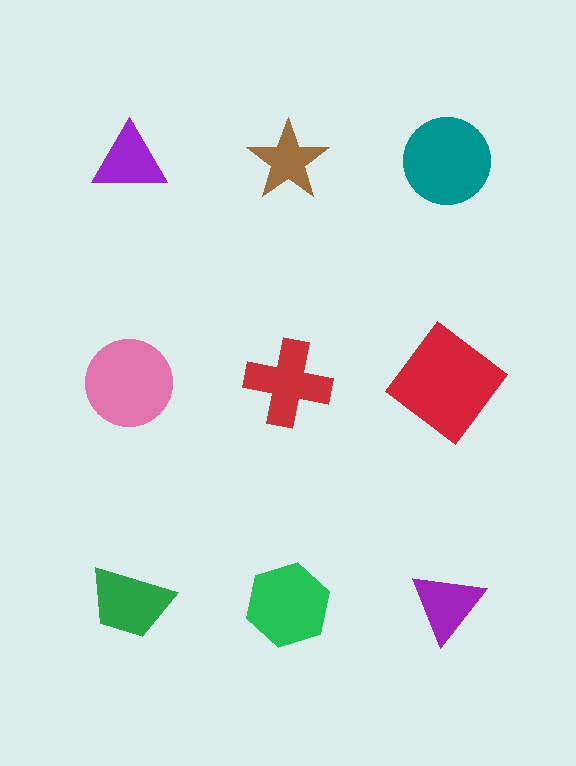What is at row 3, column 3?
A purple triangle.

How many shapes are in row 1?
3 shapes.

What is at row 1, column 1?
A purple triangle.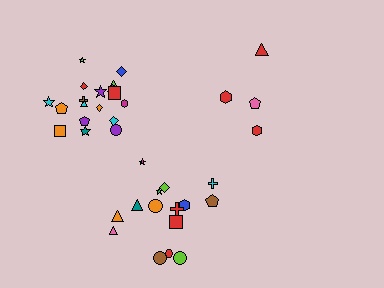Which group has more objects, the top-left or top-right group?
The top-left group.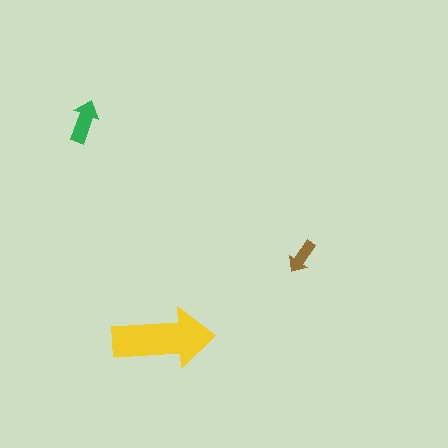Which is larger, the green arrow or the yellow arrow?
The yellow one.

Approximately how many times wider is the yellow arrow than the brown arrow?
About 3 times wider.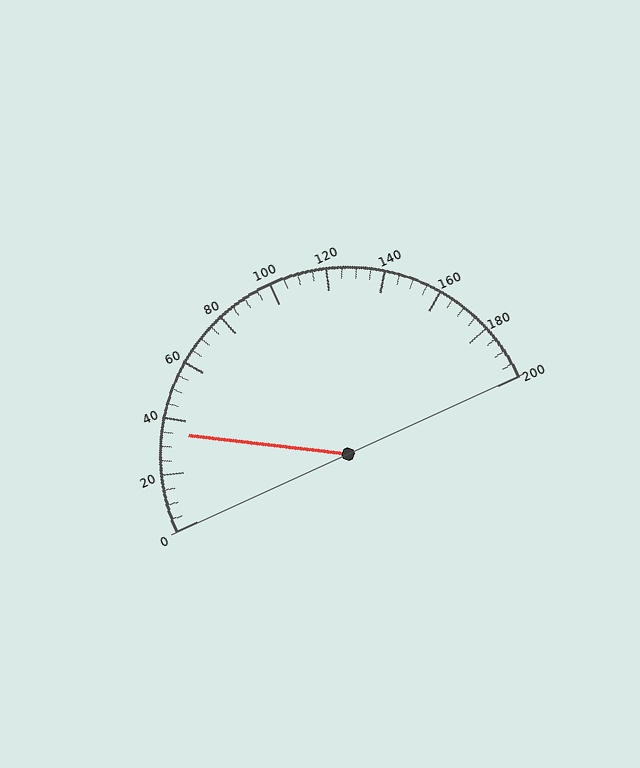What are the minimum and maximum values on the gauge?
The gauge ranges from 0 to 200.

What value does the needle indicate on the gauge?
The needle indicates approximately 35.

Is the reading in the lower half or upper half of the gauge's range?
The reading is in the lower half of the range (0 to 200).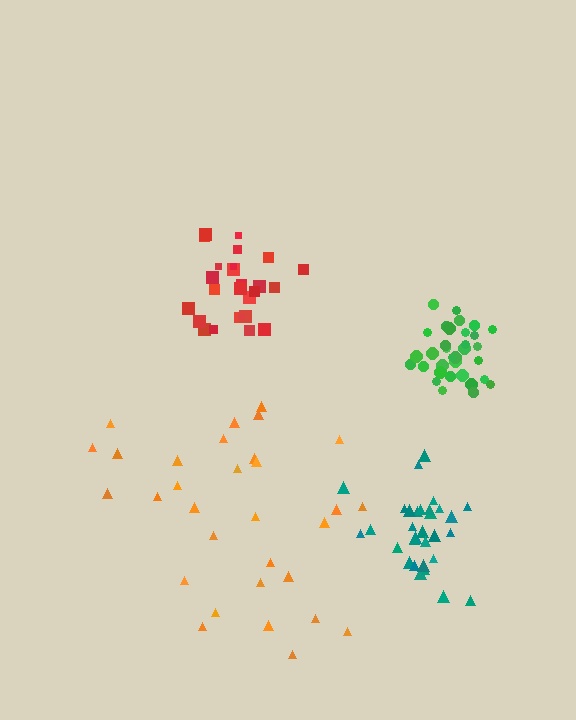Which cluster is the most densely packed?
Green.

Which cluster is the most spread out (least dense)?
Orange.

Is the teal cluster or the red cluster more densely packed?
Teal.